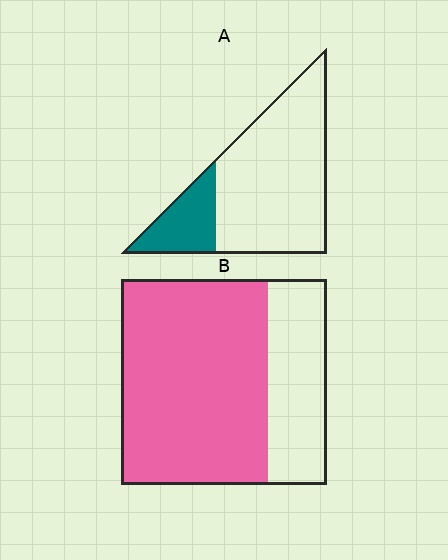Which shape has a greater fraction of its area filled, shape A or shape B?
Shape B.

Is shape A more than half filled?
No.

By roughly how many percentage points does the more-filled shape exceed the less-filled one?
By roughly 50 percentage points (B over A).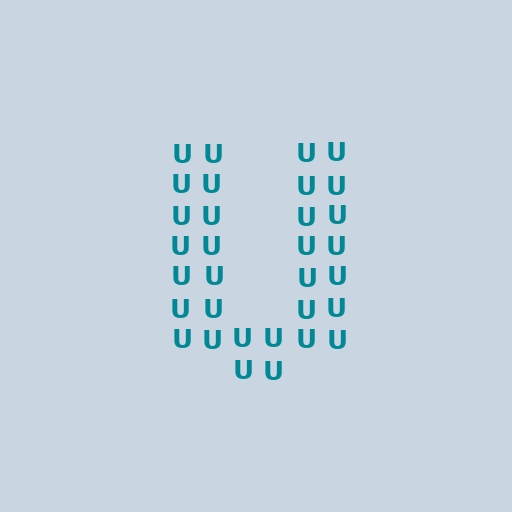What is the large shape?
The large shape is the letter U.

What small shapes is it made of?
It is made of small letter U's.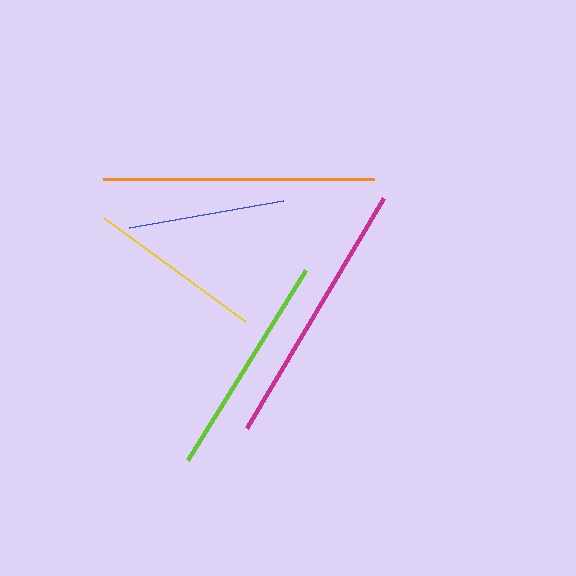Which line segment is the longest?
The orange line is the longest at approximately 271 pixels.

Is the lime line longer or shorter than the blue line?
The lime line is longer than the blue line.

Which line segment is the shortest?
The blue line is the shortest at approximately 156 pixels.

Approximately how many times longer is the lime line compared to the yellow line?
The lime line is approximately 1.3 times the length of the yellow line.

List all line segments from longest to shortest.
From longest to shortest: orange, magenta, lime, yellow, blue.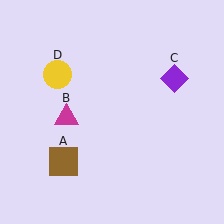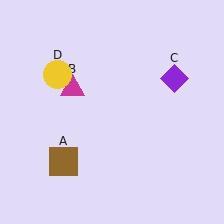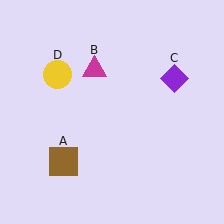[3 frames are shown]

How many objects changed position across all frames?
1 object changed position: magenta triangle (object B).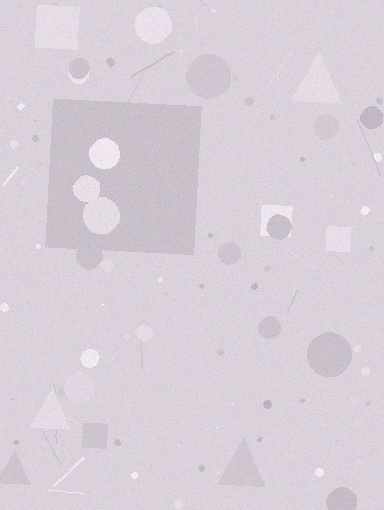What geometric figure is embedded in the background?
A square is embedded in the background.